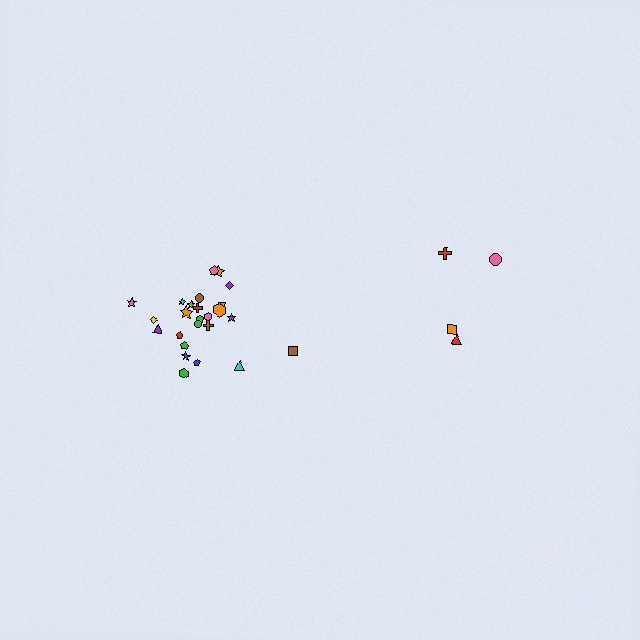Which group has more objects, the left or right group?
The left group.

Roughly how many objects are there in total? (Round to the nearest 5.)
Roughly 30 objects in total.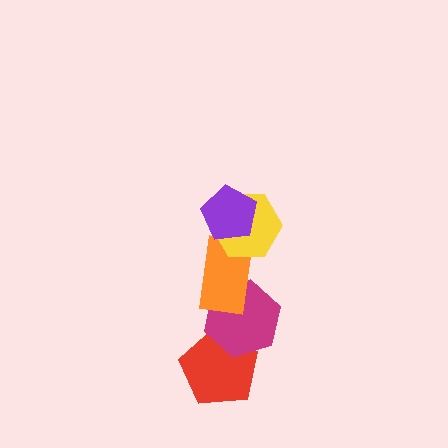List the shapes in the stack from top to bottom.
From top to bottom: the purple pentagon, the yellow hexagon, the orange rectangle, the magenta hexagon, the red pentagon.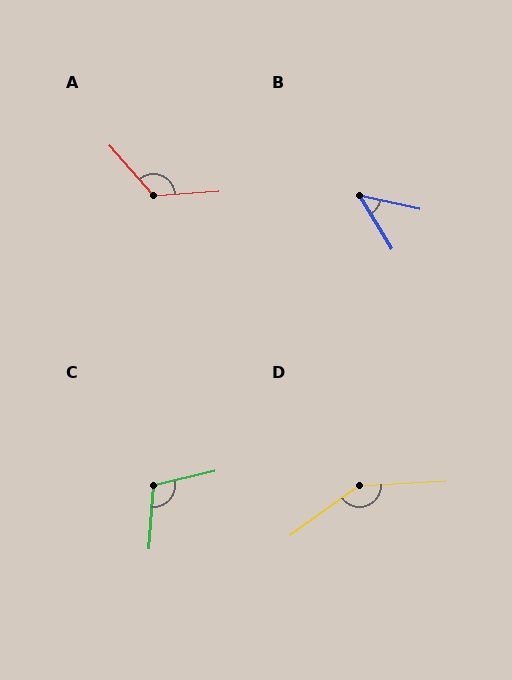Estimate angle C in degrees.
Approximately 107 degrees.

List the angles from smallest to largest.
B (46°), C (107°), A (127°), D (147°).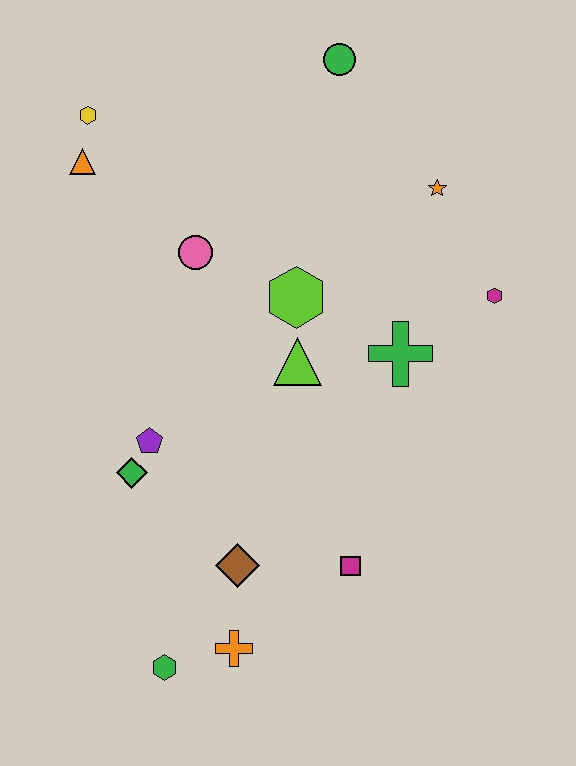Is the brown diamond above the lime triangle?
No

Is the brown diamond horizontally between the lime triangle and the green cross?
No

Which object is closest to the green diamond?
The purple pentagon is closest to the green diamond.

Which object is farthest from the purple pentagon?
The green circle is farthest from the purple pentagon.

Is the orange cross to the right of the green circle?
No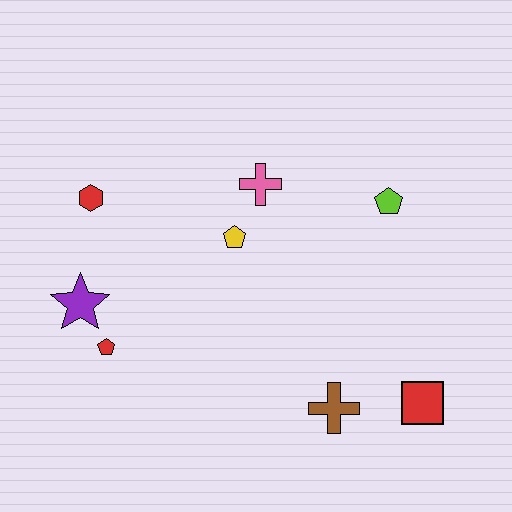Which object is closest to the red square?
The brown cross is closest to the red square.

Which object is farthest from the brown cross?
The red hexagon is farthest from the brown cross.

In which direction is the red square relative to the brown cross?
The red square is to the right of the brown cross.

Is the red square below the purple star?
Yes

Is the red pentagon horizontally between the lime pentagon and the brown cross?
No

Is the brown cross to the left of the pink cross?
No